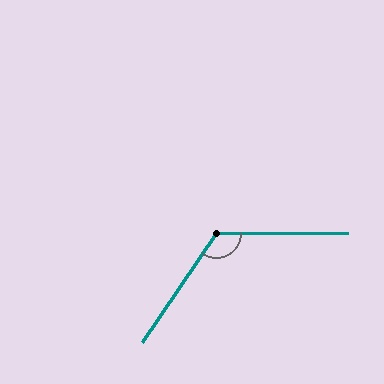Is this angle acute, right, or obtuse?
It is obtuse.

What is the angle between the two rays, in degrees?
Approximately 124 degrees.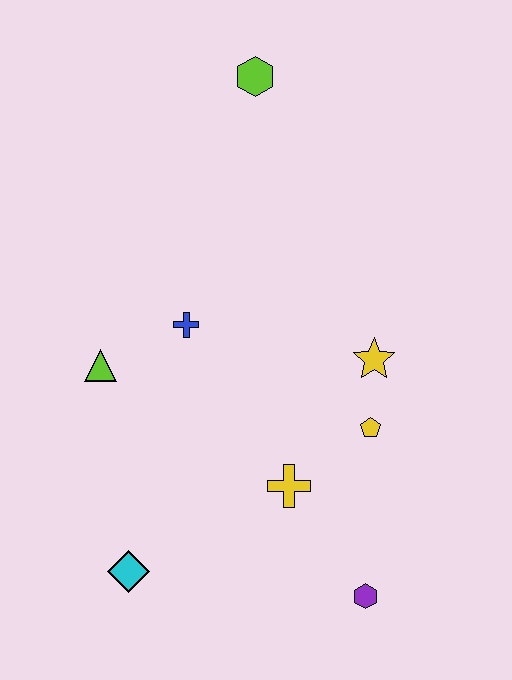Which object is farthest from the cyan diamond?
The lime hexagon is farthest from the cyan diamond.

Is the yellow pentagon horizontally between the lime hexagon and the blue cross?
No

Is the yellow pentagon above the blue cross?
No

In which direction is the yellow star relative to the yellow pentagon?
The yellow star is above the yellow pentagon.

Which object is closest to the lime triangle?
The blue cross is closest to the lime triangle.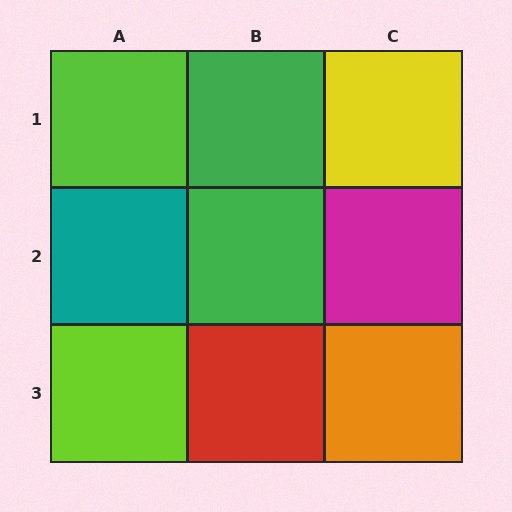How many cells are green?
2 cells are green.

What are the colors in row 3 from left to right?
Lime, red, orange.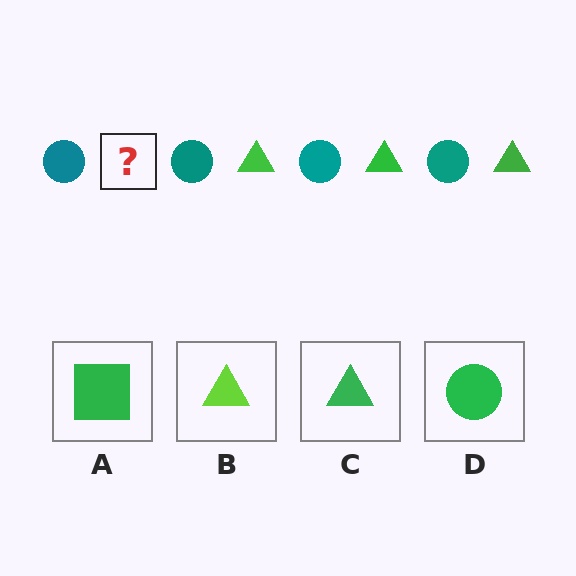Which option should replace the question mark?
Option C.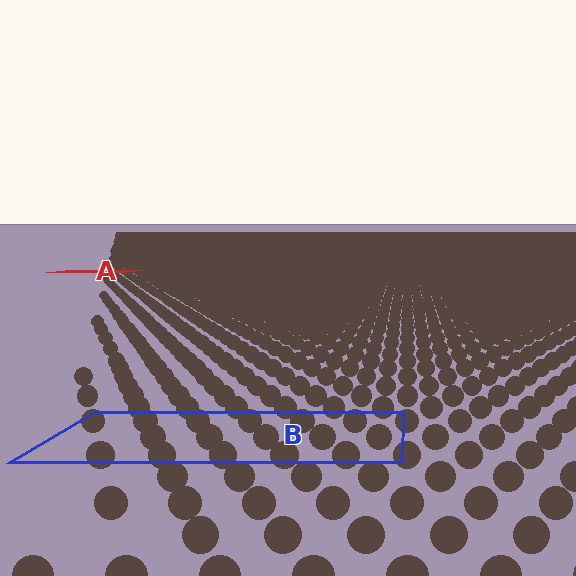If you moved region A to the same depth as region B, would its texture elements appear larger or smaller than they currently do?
They would appear larger. At a closer depth, the same texture elements are projected at a bigger on-screen size.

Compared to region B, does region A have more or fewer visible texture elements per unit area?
Region A has more texture elements per unit area — they are packed more densely because it is farther away.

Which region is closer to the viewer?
Region B is closer. The texture elements there are larger and more spread out.